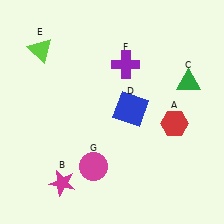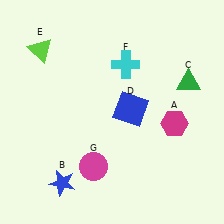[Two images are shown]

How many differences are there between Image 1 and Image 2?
There are 3 differences between the two images.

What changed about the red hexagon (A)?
In Image 1, A is red. In Image 2, it changed to magenta.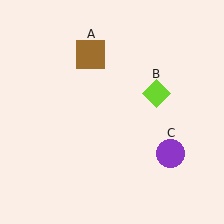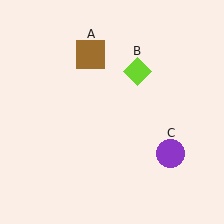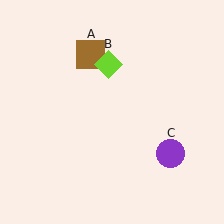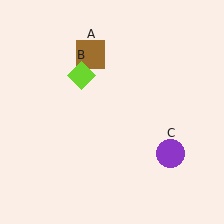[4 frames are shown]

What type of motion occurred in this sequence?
The lime diamond (object B) rotated counterclockwise around the center of the scene.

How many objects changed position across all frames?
1 object changed position: lime diamond (object B).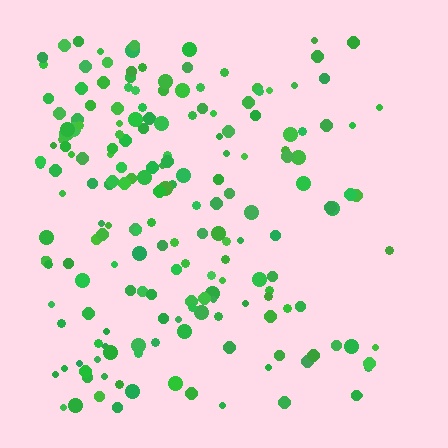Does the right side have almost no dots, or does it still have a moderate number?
Still a moderate number, just noticeably fewer than the left.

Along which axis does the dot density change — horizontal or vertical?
Horizontal.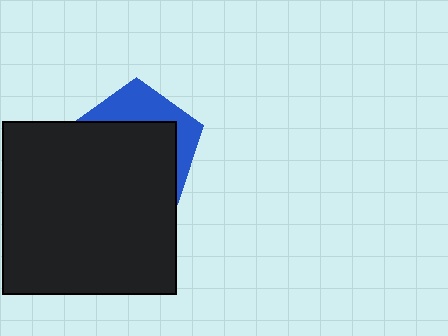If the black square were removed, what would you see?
You would see the complete blue pentagon.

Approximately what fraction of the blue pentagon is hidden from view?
Roughly 67% of the blue pentagon is hidden behind the black square.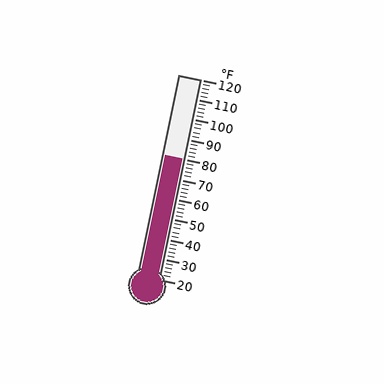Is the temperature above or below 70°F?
The temperature is above 70°F.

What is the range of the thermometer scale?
The thermometer scale ranges from 20°F to 120°F.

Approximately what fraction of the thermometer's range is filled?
The thermometer is filled to approximately 60% of its range.